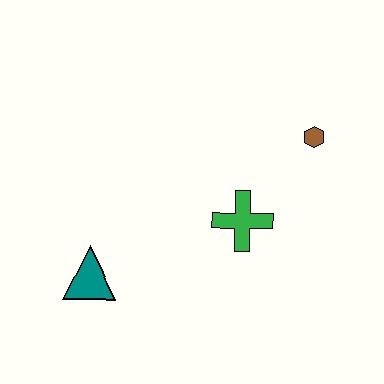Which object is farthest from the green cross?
The teal triangle is farthest from the green cross.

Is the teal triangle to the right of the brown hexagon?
No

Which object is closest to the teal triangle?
The green cross is closest to the teal triangle.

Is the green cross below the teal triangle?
No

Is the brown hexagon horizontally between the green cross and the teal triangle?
No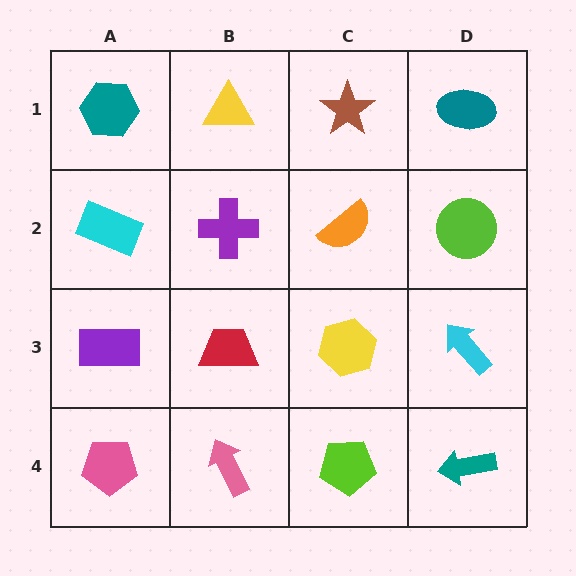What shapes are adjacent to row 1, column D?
A lime circle (row 2, column D), a brown star (row 1, column C).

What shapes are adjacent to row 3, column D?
A lime circle (row 2, column D), a teal arrow (row 4, column D), a yellow hexagon (row 3, column C).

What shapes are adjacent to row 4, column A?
A purple rectangle (row 3, column A), a pink arrow (row 4, column B).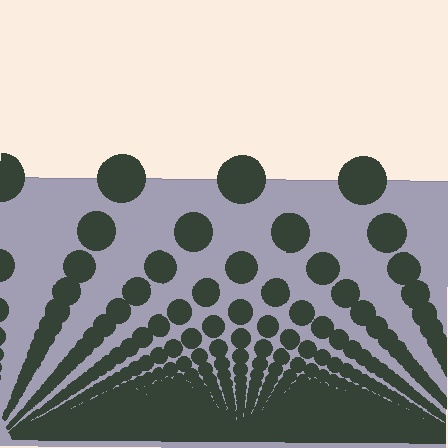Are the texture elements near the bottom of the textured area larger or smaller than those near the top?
Smaller. The gradient is inverted — elements near the bottom are smaller and denser.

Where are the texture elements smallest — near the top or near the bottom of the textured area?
Near the bottom.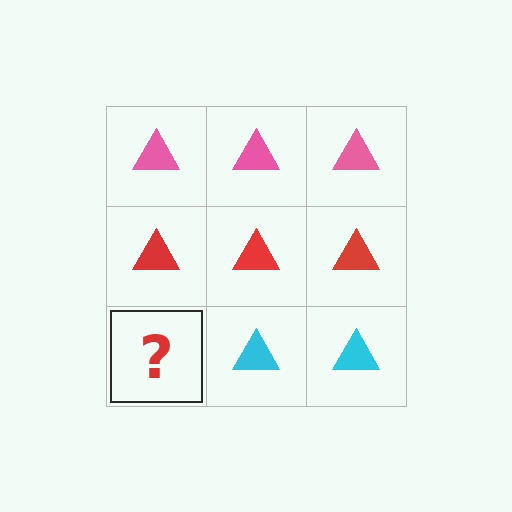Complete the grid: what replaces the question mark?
The question mark should be replaced with a cyan triangle.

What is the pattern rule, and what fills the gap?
The rule is that each row has a consistent color. The gap should be filled with a cyan triangle.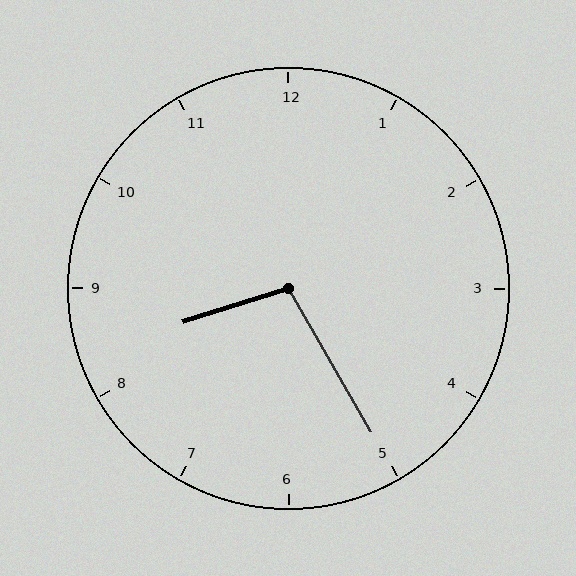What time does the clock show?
8:25.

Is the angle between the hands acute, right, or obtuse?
It is obtuse.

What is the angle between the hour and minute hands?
Approximately 102 degrees.